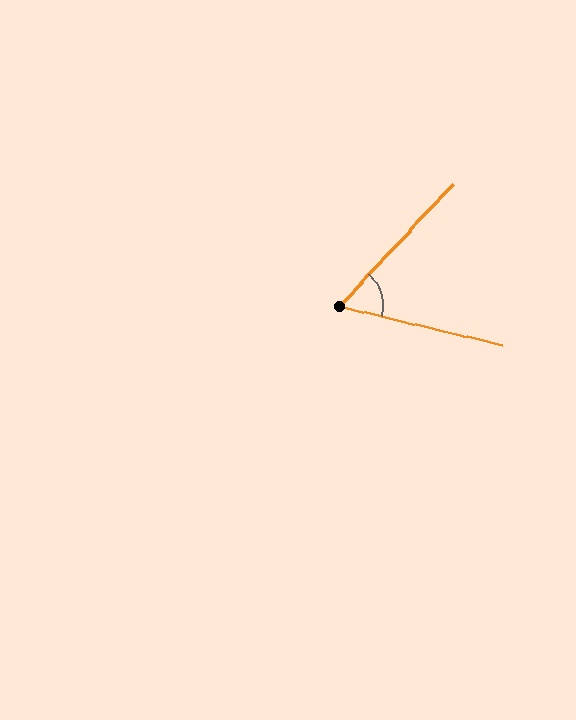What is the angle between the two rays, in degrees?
Approximately 60 degrees.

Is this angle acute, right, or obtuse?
It is acute.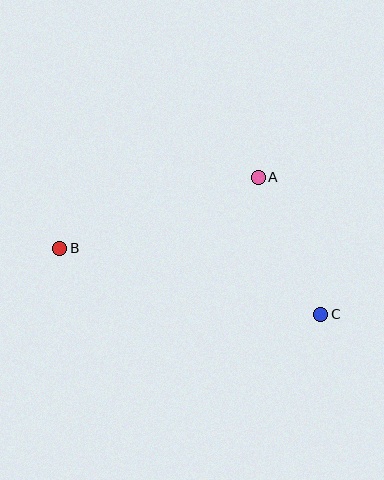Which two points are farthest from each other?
Points B and C are farthest from each other.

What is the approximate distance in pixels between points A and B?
The distance between A and B is approximately 211 pixels.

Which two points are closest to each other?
Points A and C are closest to each other.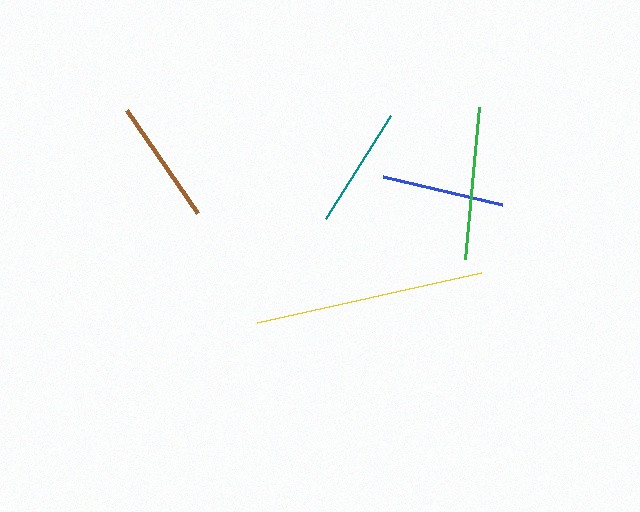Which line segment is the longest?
The yellow line is the longest at approximately 229 pixels.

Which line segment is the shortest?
The blue line is the shortest at approximately 121 pixels.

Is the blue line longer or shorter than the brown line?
The brown line is longer than the blue line.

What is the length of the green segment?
The green segment is approximately 153 pixels long.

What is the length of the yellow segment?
The yellow segment is approximately 229 pixels long.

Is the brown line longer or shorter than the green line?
The green line is longer than the brown line.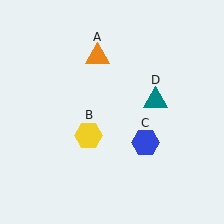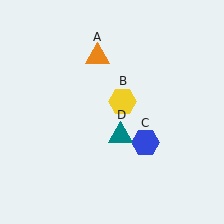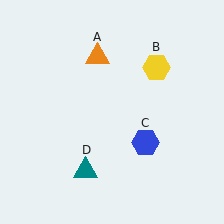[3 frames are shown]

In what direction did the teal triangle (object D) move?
The teal triangle (object D) moved down and to the left.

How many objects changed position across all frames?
2 objects changed position: yellow hexagon (object B), teal triangle (object D).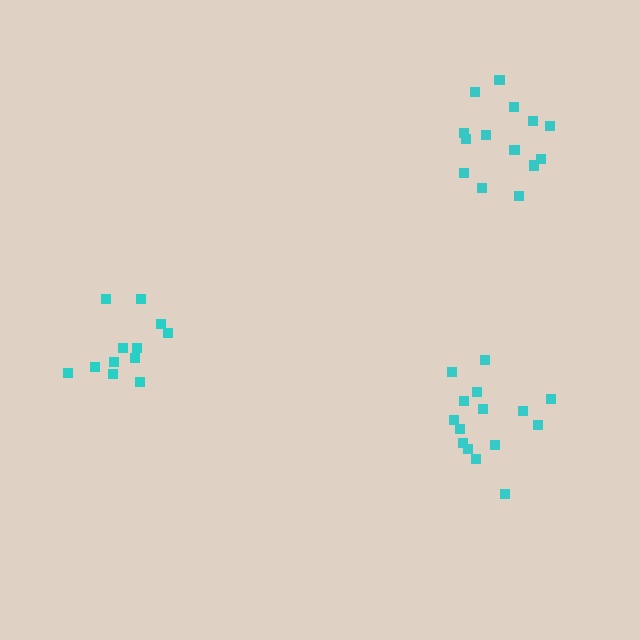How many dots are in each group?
Group 1: 15 dots, Group 2: 12 dots, Group 3: 15 dots (42 total).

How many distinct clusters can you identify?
There are 3 distinct clusters.